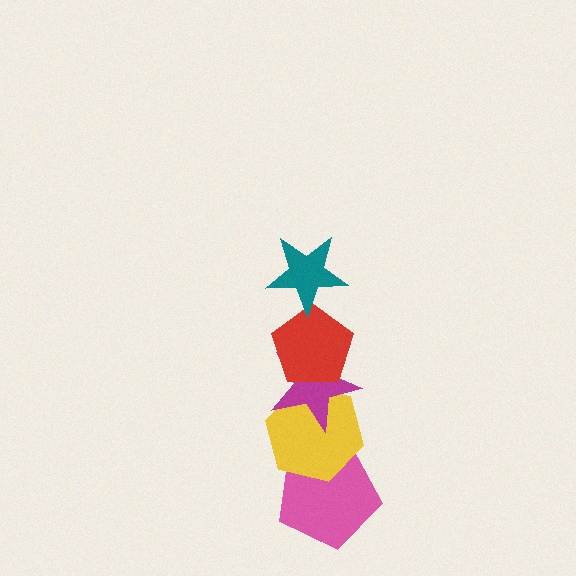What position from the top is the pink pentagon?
The pink pentagon is 5th from the top.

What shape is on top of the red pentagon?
The teal star is on top of the red pentagon.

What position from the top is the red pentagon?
The red pentagon is 2nd from the top.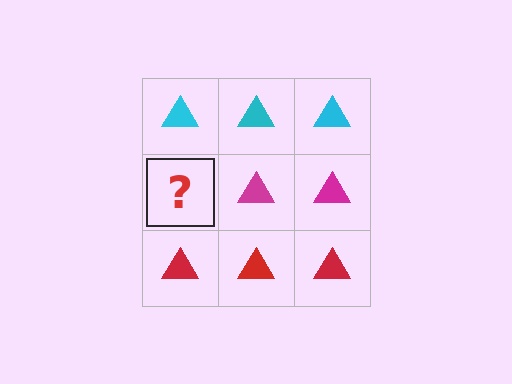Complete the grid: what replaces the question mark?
The question mark should be replaced with a magenta triangle.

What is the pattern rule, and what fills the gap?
The rule is that each row has a consistent color. The gap should be filled with a magenta triangle.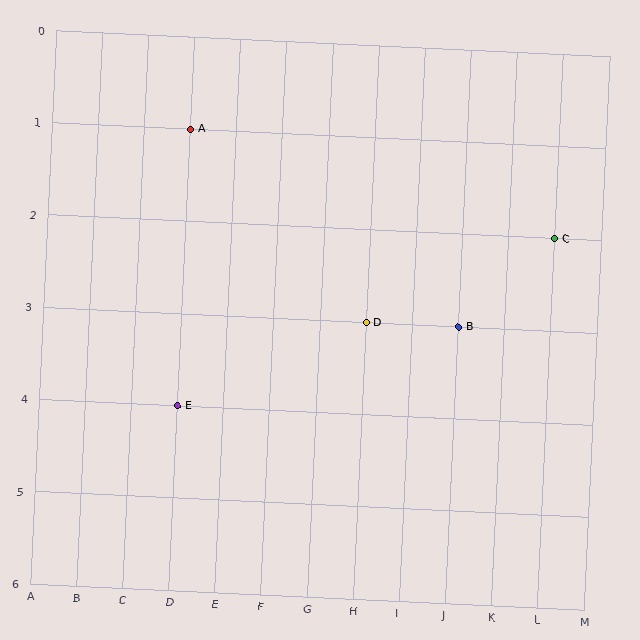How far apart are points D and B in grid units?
Points D and B are 2 columns apart.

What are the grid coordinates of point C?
Point C is at grid coordinates (L, 2).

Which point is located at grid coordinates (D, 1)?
Point A is at (D, 1).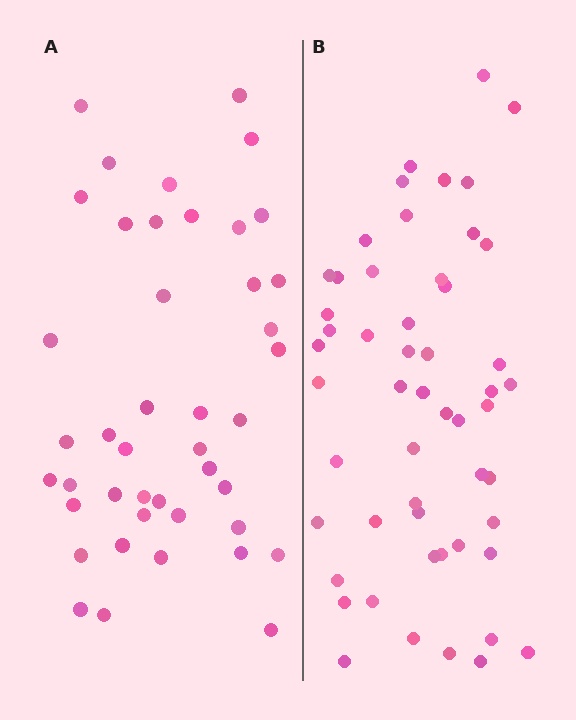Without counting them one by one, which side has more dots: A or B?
Region B (the right region) has more dots.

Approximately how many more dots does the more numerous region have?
Region B has roughly 10 or so more dots than region A.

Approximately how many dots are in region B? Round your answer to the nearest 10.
About 50 dots. (The exact count is 53, which rounds to 50.)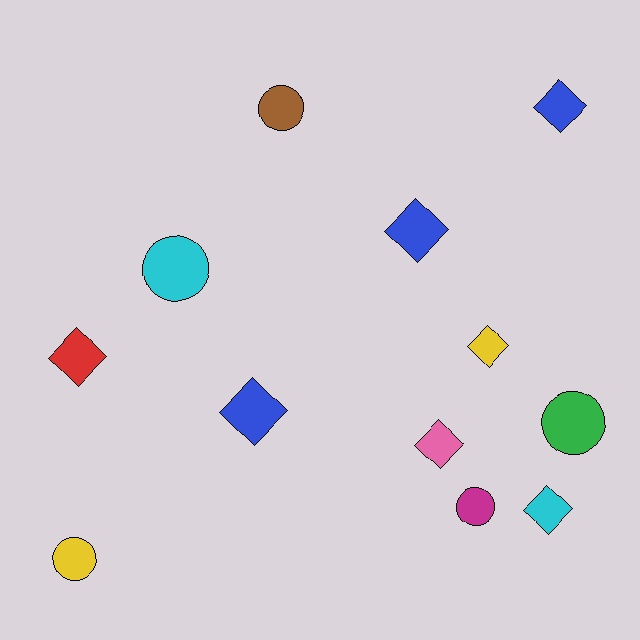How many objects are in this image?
There are 12 objects.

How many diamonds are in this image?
There are 7 diamonds.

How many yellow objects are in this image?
There are 2 yellow objects.